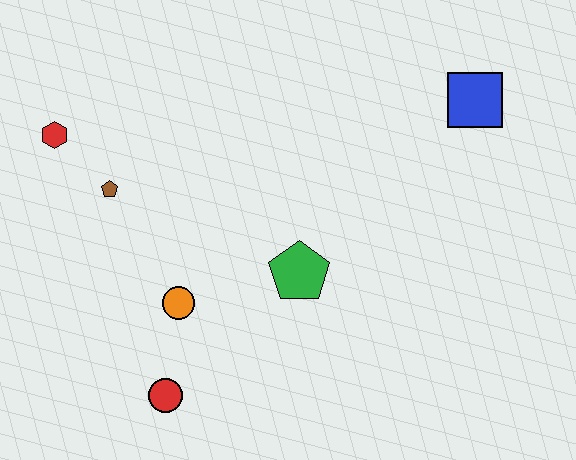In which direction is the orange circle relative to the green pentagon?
The orange circle is to the left of the green pentagon.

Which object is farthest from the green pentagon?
The red hexagon is farthest from the green pentagon.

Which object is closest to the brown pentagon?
The red hexagon is closest to the brown pentagon.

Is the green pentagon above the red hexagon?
No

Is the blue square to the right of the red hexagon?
Yes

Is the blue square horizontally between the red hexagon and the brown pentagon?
No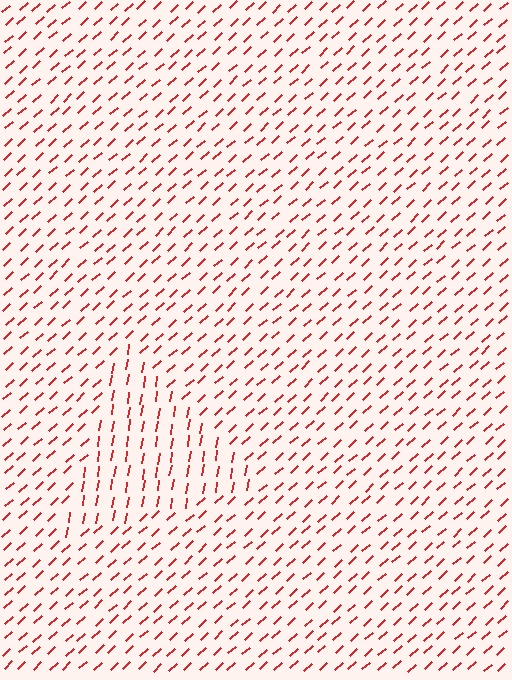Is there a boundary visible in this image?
Yes, there is a texture boundary formed by a change in line orientation.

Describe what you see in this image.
The image is filled with small red line segments. A triangle region in the image has lines oriented differently from the surrounding lines, creating a visible texture boundary.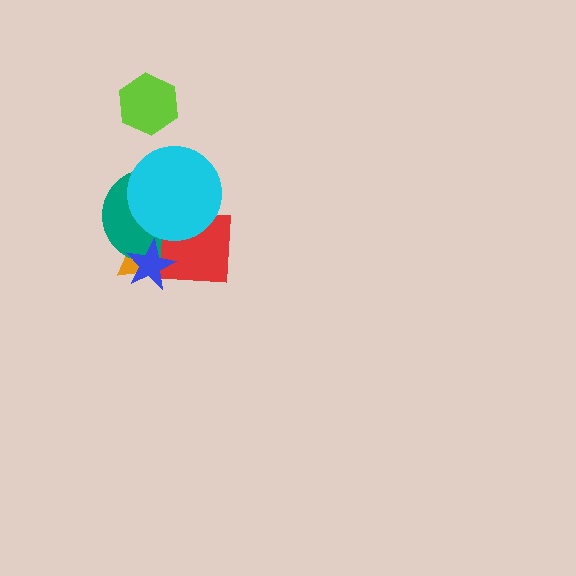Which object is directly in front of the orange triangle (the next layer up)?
The teal circle is directly in front of the orange triangle.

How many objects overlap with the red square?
4 objects overlap with the red square.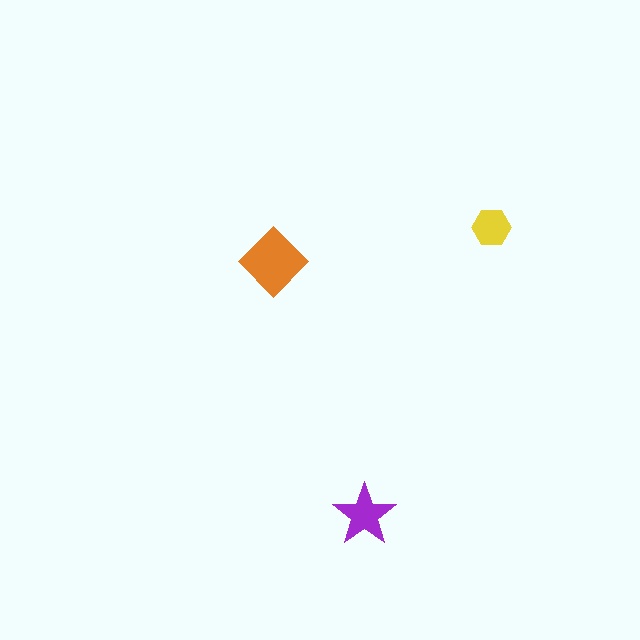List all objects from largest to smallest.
The orange diamond, the purple star, the yellow hexagon.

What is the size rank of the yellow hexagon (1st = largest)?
3rd.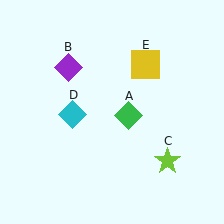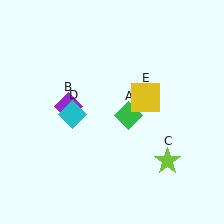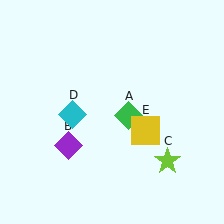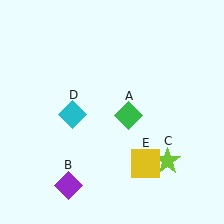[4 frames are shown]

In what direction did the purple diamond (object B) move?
The purple diamond (object B) moved down.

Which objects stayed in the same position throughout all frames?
Green diamond (object A) and lime star (object C) and cyan diamond (object D) remained stationary.